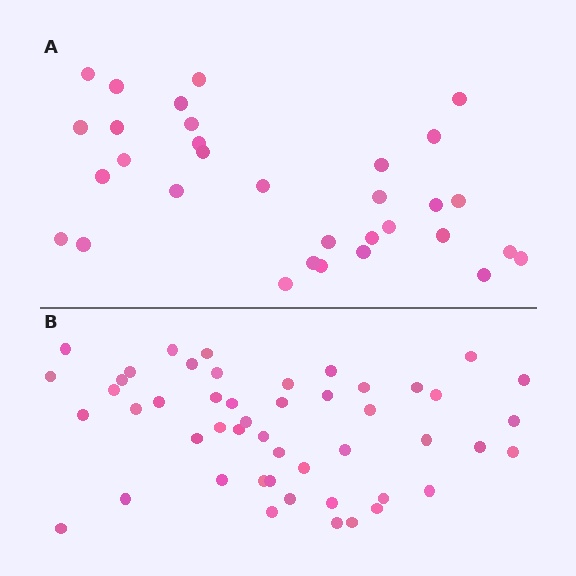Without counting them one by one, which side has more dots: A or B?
Region B (the bottom region) has more dots.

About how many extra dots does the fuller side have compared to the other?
Region B has approximately 15 more dots than region A.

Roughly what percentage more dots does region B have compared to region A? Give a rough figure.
About 55% more.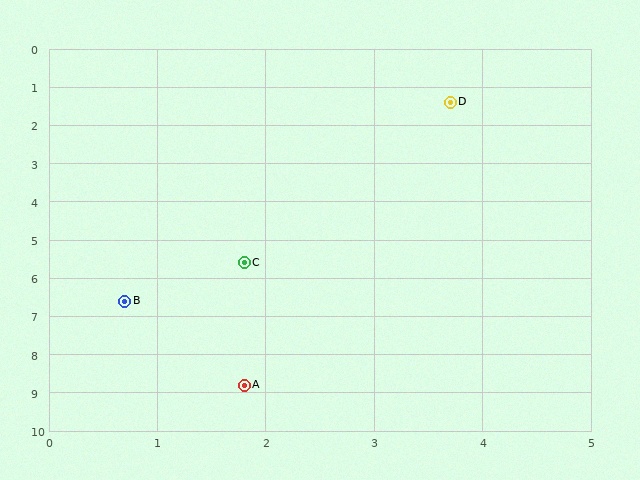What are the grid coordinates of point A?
Point A is at approximately (1.8, 8.8).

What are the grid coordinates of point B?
Point B is at approximately (0.7, 6.6).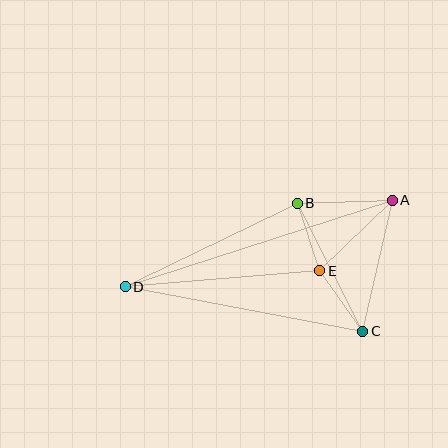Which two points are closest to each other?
Points B and E are closest to each other.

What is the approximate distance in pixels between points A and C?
The distance between A and C is approximately 134 pixels.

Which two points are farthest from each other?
Points A and D are farthest from each other.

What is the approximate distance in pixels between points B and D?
The distance between B and D is approximately 191 pixels.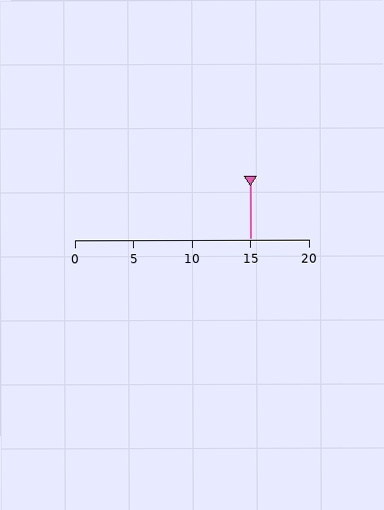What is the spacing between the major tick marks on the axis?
The major ticks are spaced 5 apart.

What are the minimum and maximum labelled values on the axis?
The axis runs from 0 to 20.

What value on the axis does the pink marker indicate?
The marker indicates approximately 15.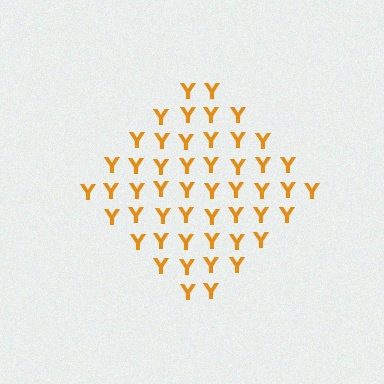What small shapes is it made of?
It is made of small letter Y's.